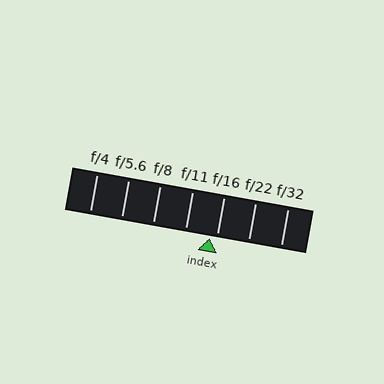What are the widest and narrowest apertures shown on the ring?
The widest aperture shown is f/4 and the narrowest is f/32.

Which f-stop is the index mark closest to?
The index mark is closest to f/16.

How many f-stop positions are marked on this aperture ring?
There are 7 f-stop positions marked.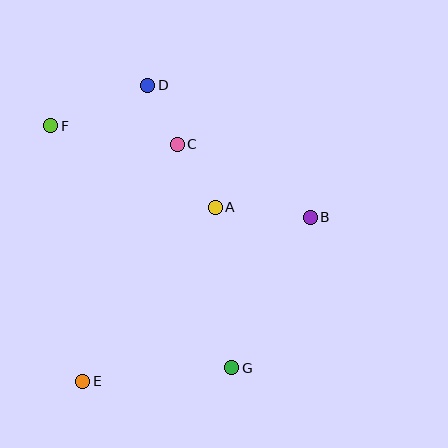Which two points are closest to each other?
Points C and D are closest to each other.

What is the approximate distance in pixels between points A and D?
The distance between A and D is approximately 139 pixels.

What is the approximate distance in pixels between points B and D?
The distance between B and D is approximately 209 pixels.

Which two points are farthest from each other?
Points D and E are farthest from each other.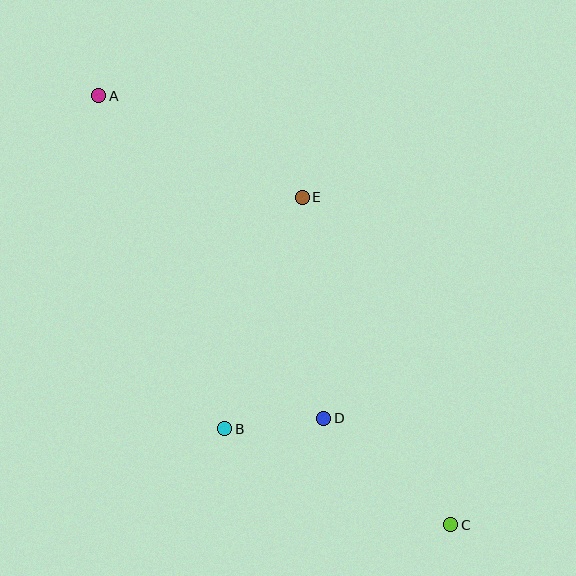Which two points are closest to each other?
Points B and D are closest to each other.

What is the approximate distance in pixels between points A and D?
The distance between A and D is approximately 393 pixels.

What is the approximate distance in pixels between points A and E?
The distance between A and E is approximately 228 pixels.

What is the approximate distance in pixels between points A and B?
The distance between A and B is approximately 356 pixels.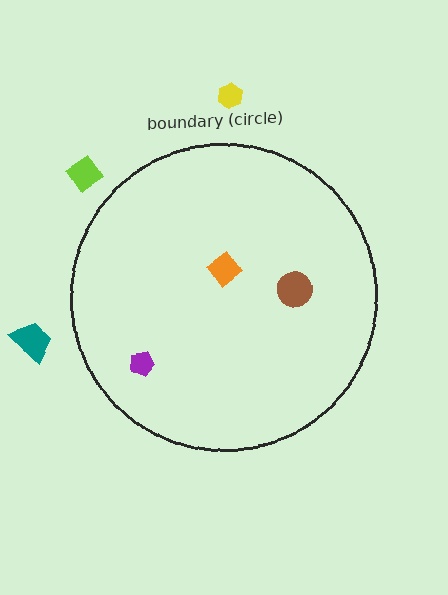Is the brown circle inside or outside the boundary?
Inside.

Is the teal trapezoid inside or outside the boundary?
Outside.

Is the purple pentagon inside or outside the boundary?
Inside.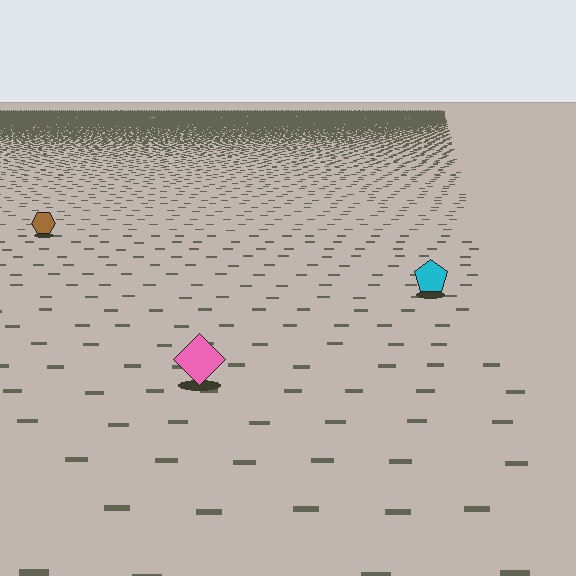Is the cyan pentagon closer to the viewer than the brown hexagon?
Yes. The cyan pentagon is closer — you can tell from the texture gradient: the ground texture is coarser near it.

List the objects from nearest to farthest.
From nearest to farthest: the pink diamond, the cyan pentagon, the brown hexagon.